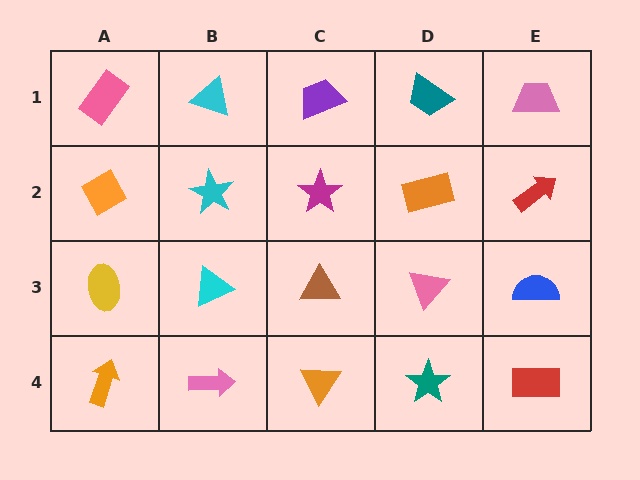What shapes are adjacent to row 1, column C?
A magenta star (row 2, column C), a cyan triangle (row 1, column B), a teal trapezoid (row 1, column D).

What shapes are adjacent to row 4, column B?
A cyan triangle (row 3, column B), an orange arrow (row 4, column A), an orange triangle (row 4, column C).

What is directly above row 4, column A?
A yellow ellipse.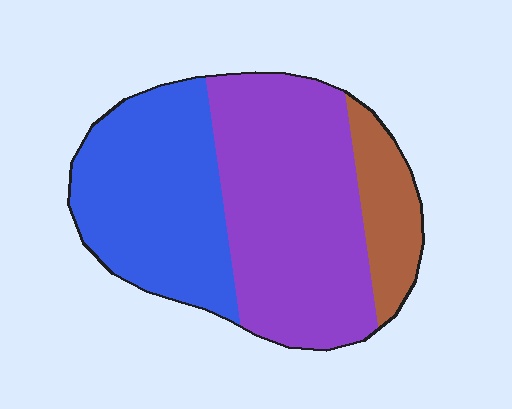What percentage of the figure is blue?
Blue takes up between a third and a half of the figure.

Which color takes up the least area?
Brown, at roughly 15%.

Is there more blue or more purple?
Purple.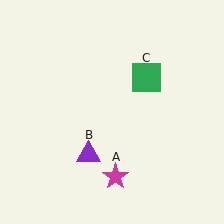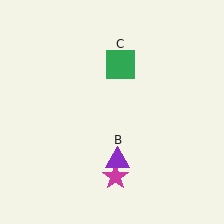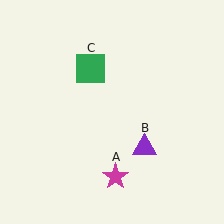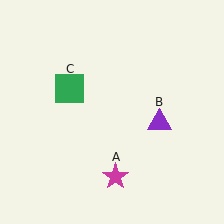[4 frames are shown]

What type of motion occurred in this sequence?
The purple triangle (object B), green square (object C) rotated counterclockwise around the center of the scene.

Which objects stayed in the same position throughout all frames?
Magenta star (object A) remained stationary.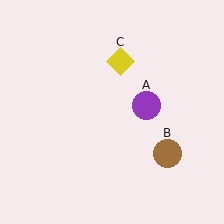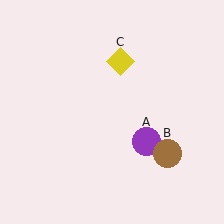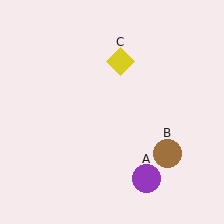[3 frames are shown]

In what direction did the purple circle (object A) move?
The purple circle (object A) moved down.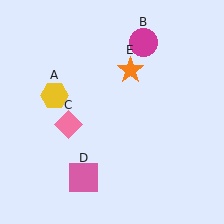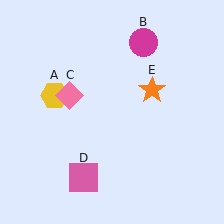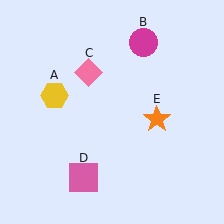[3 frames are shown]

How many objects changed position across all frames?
2 objects changed position: pink diamond (object C), orange star (object E).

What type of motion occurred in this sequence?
The pink diamond (object C), orange star (object E) rotated clockwise around the center of the scene.